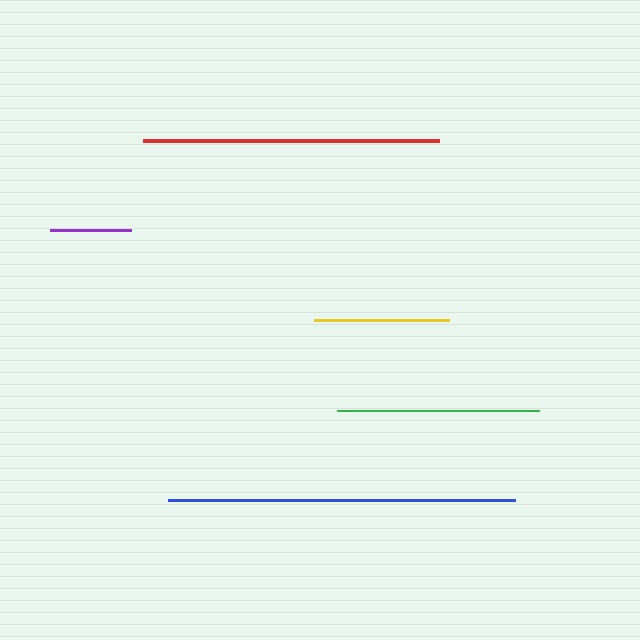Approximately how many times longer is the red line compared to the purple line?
The red line is approximately 3.7 times the length of the purple line.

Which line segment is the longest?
The blue line is the longest at approximately 347 pixels.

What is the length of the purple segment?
The purple segment is approximately 80 pixels long.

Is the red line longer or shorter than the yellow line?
The red line is longer than the yellow line.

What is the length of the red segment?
The red segment is approximately 296 pixels long.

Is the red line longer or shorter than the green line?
The red line is longer than the green line.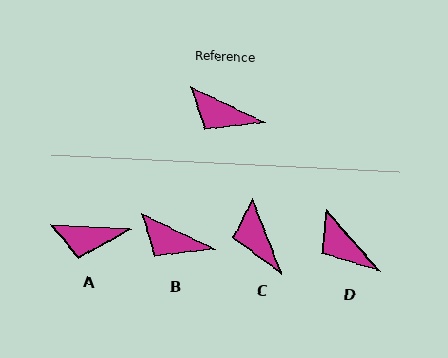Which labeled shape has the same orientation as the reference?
B.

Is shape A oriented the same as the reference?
No, it is off by about 22 degrees.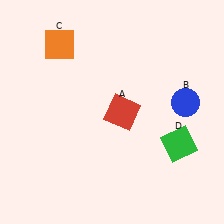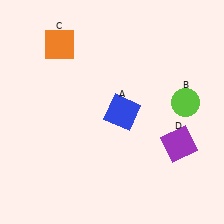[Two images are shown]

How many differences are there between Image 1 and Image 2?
There are 3 differences between the two images.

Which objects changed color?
A changed from red to blue. B changed from blue to lime. D changed from green to purple.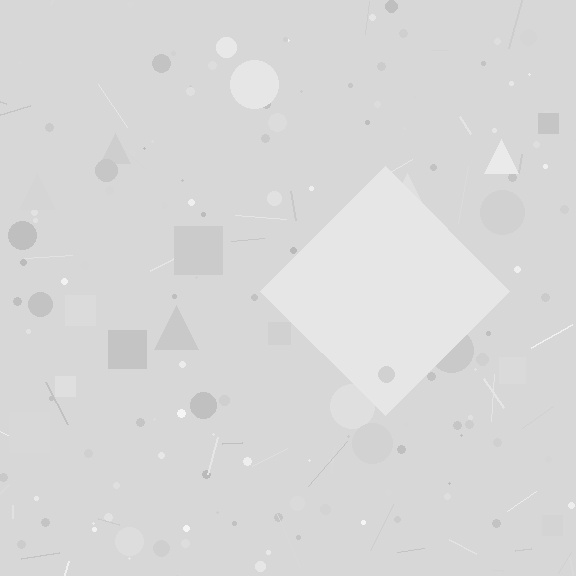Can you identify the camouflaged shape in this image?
The camouflaged shape is a diamond.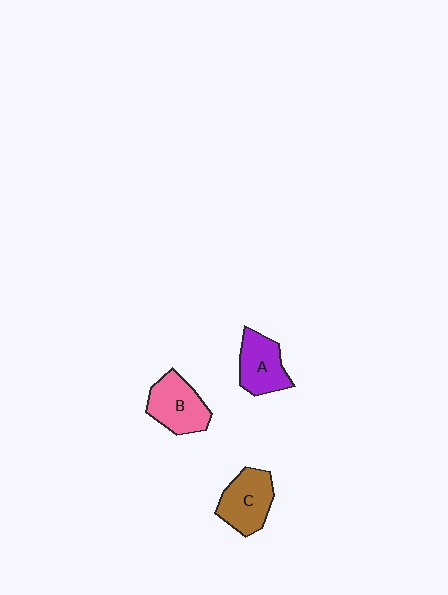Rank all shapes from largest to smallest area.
From largest to smallest: B (pink), C (brown), A (purple).